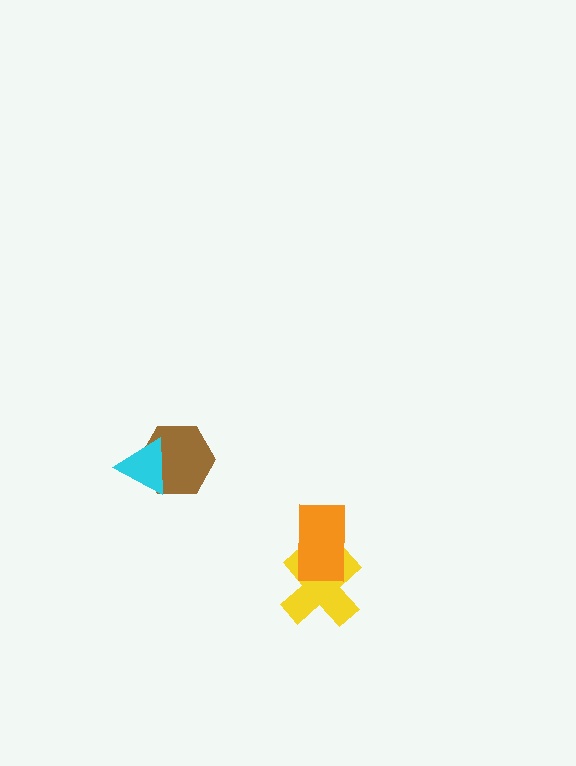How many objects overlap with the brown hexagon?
1 object overlaps with the brown hexagon.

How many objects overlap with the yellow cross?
1 object overlaps with the yellow cross.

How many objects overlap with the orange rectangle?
1 object overlaps with the orange rectangle.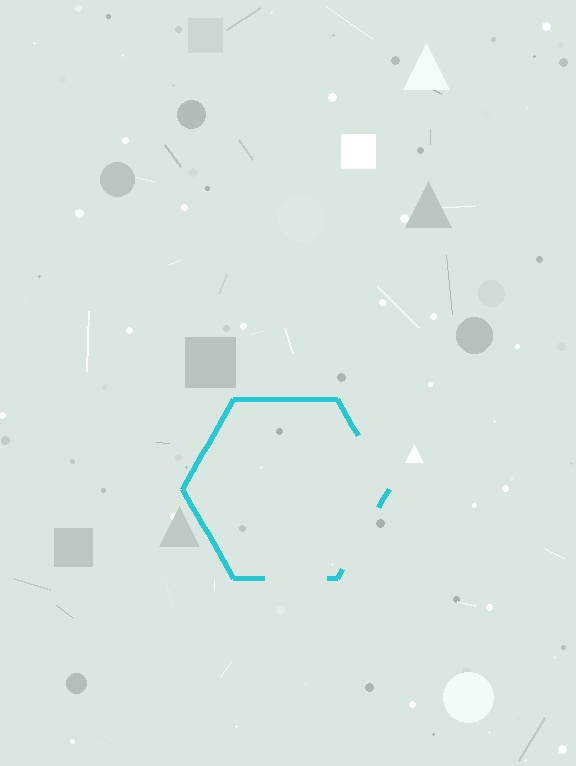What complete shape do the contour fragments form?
The contour fragments form a hexagon.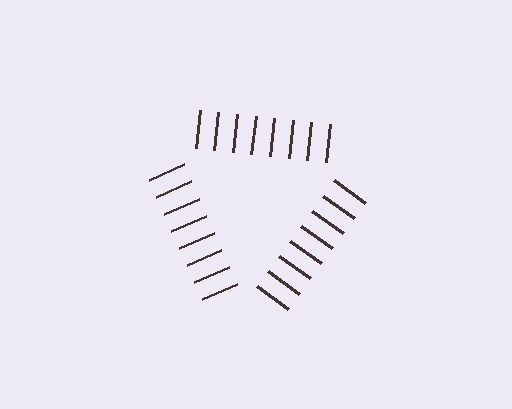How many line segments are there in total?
24 — 8 along each of the 3 edges.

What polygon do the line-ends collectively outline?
An illusory triangle — the line segments terminate on its edges but no continuous stroke is drawn.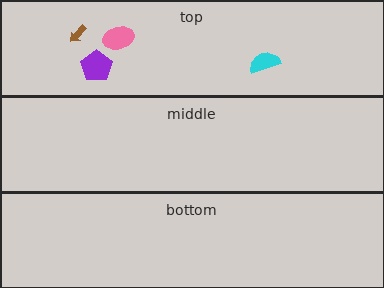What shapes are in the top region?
The brown arrow, the cyan semicircle, the purple pentagon, the pink ellipse.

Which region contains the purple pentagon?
The top region.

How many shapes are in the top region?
4.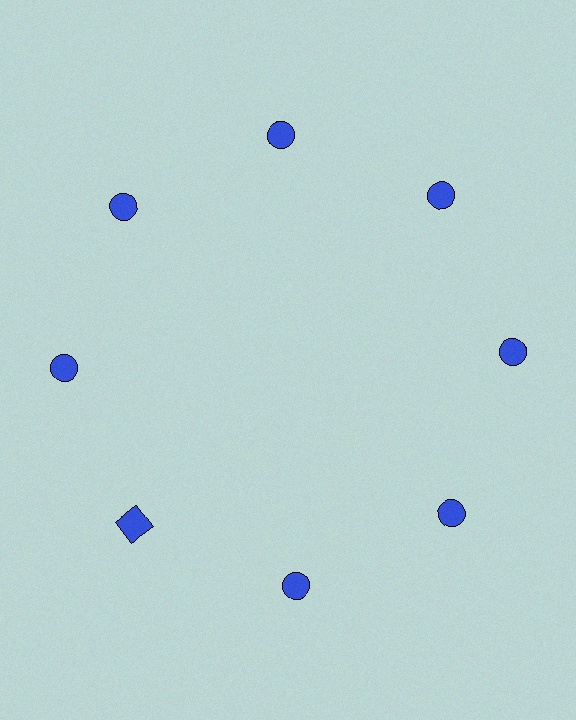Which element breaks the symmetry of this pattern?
The blue square at roughly the 8 o'clock position breaks the symmetry. All other shapes are blue circles.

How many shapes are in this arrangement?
There are 8 shapes arranged in a ring pattern.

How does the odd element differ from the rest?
It has a different shape: square instead of circle.